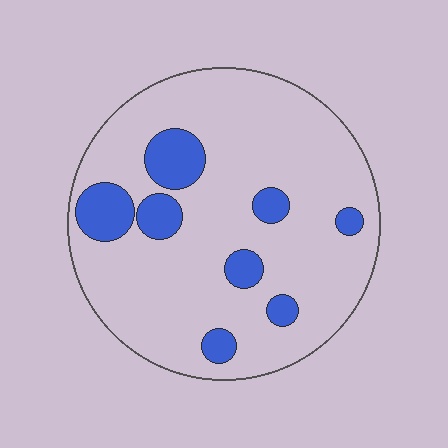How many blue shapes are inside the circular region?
8.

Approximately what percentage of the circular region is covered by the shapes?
Approximately 15%.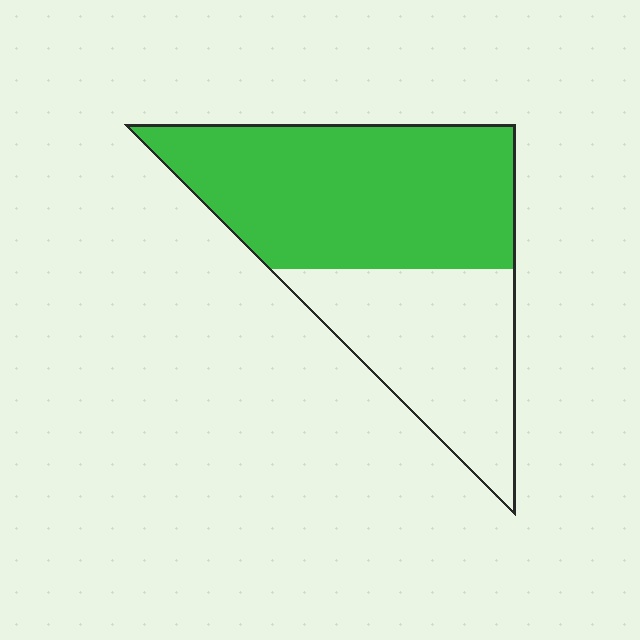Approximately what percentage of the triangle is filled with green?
Approximately 60%.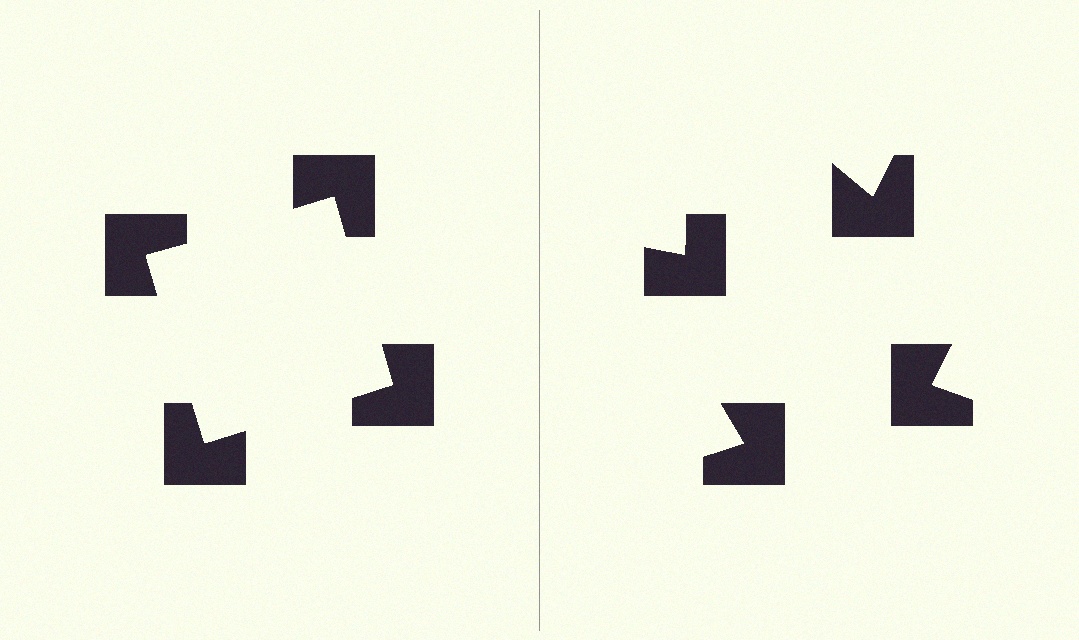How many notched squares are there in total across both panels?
8 — 4 on each side.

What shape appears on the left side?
An illusory square.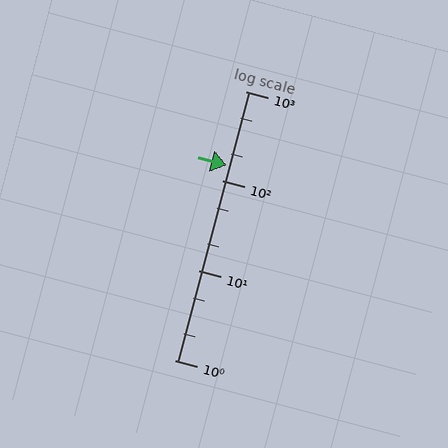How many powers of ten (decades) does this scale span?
The scale spans 3 decades, from 1 to 1000.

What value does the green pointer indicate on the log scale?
The pointer indicates approximately 150.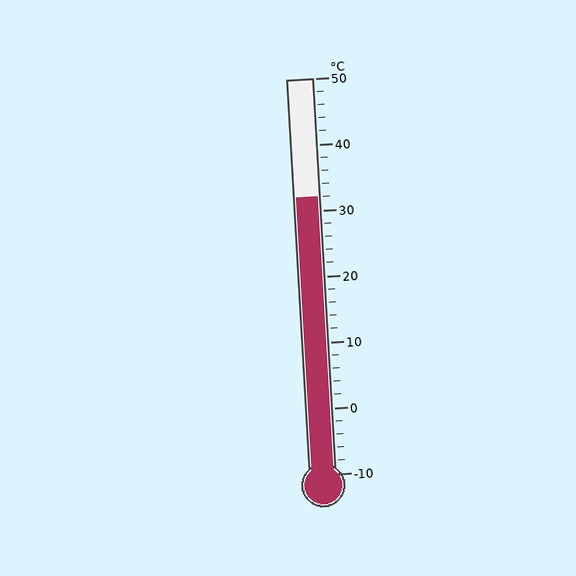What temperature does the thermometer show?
The thermometer shows approximately 32°C.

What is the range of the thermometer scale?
The thermometer scale ranges from -10°C to 50°C.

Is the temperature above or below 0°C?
The temperature is above 0°C.